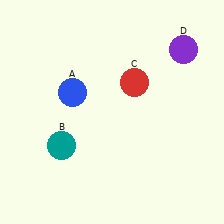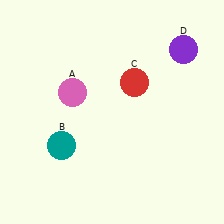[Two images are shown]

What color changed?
The circle (A) changed from blue in Image 1 to pink in Image 2.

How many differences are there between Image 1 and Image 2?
There is 1 difference between the two images.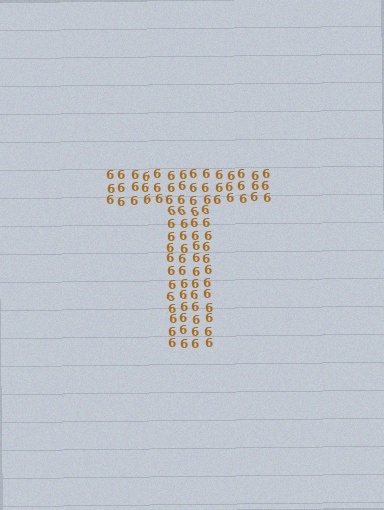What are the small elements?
The small elements are digit 6's.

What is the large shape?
The large shape is the letter T.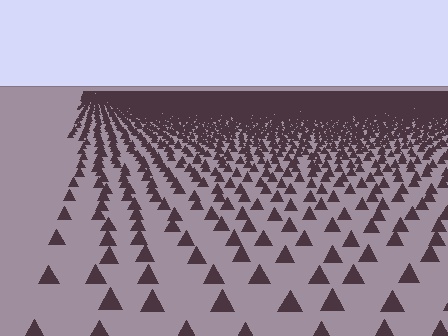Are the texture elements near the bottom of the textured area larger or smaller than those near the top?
Larger. Near the bottom, elements are closer to the viewer and appear at a bigger on-screen size.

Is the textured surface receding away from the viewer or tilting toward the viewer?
The surface is receding away from the viewer. Texture elements get smaller and denser toward the top.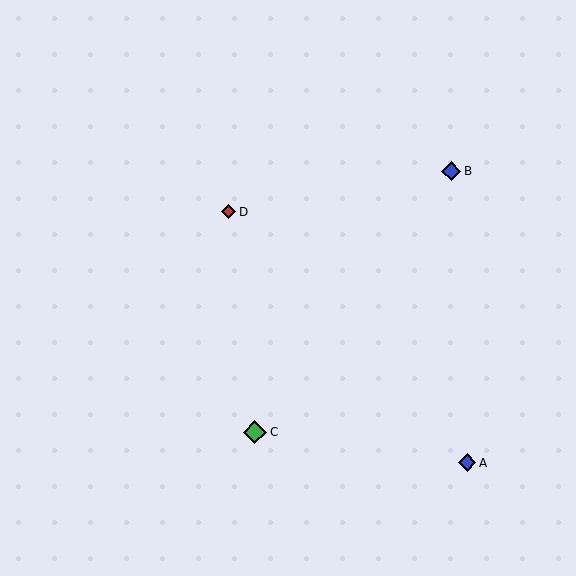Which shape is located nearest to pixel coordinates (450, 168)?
The blue diamond (labeled B) at (451, 171) is nearest to that location.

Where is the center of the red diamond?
The center of the red diamond is at (229, 212).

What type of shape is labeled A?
Shape A is a blue diamond.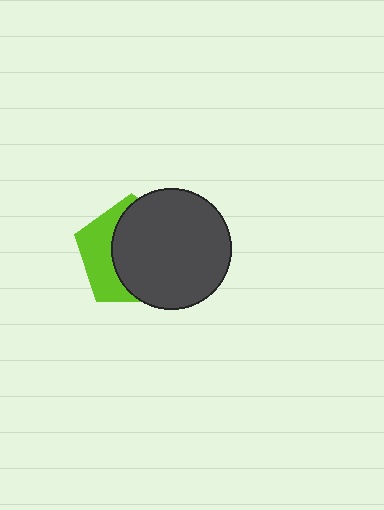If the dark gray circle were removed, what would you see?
You would see the complete lime pentagon.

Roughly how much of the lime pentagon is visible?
A small part of it is visible (roughly 36%).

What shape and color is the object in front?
The object in front is a dark gray circle.